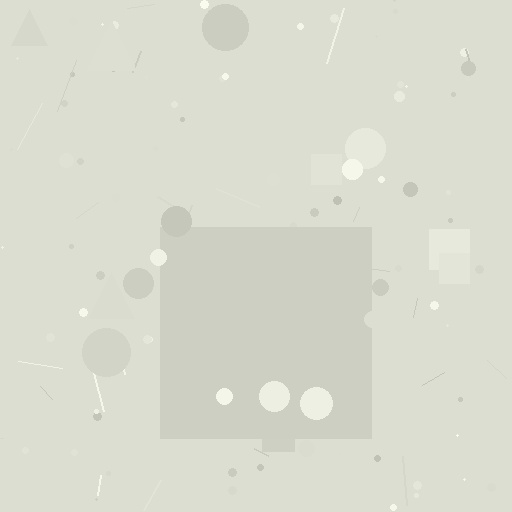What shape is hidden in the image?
A square is hidden in the image.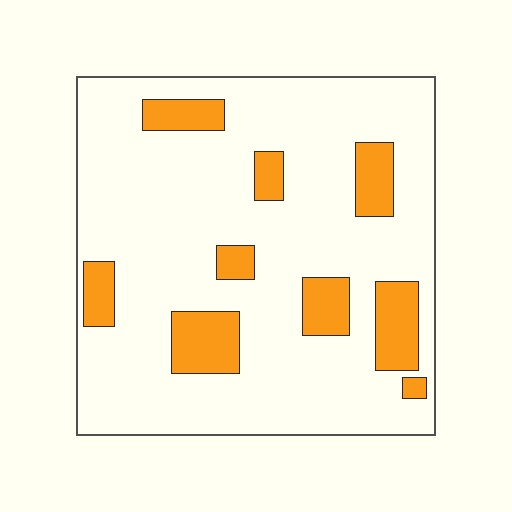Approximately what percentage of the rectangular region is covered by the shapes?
Approximately 15%.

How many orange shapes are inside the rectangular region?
9.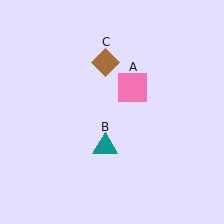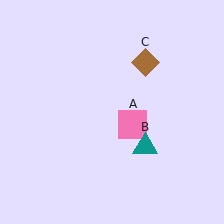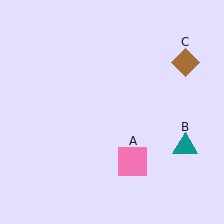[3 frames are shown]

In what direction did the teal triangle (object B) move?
The teal triangle (object B) moved right.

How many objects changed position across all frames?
3 objects changed position: pink square (object A), teal triangle (object B), brown diamond (object C).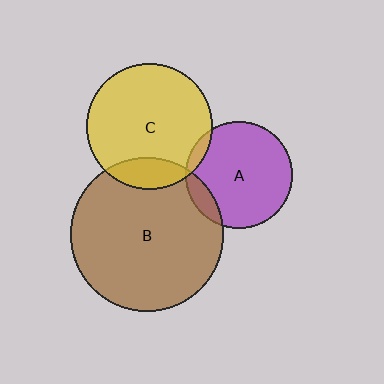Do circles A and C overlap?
Yes.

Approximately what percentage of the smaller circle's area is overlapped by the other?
Approximately 5%.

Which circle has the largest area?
Circle B (brown).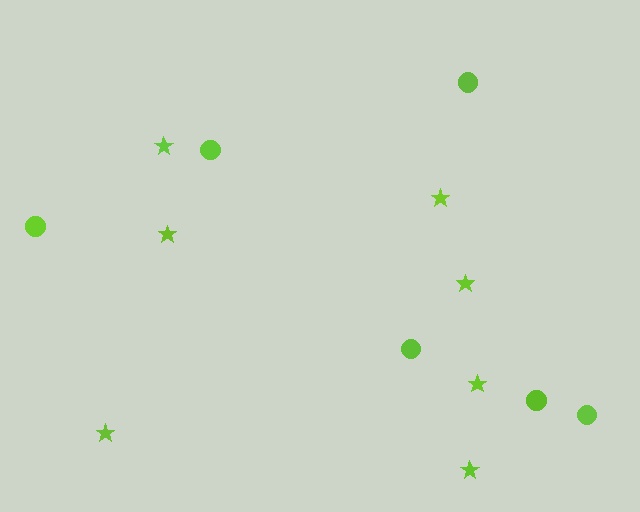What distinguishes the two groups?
There are 2 groups: one group of circles (6) and one group of stars (7).